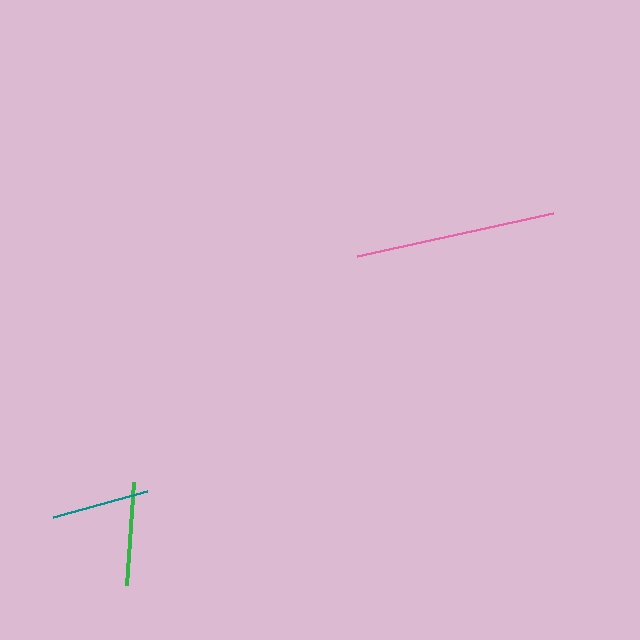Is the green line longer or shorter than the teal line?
The green line is longer than the teal line.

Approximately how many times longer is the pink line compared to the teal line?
The pink line is approximately 2.1 times the length of the teal line.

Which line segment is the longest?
The pink line is the longest at approximately 201 pixels.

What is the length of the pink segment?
The pink segment is approximately 201 pixels long.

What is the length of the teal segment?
The teal segment is approximately 97 pixels long.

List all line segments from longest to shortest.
From longest to shortest: pink, green, teal.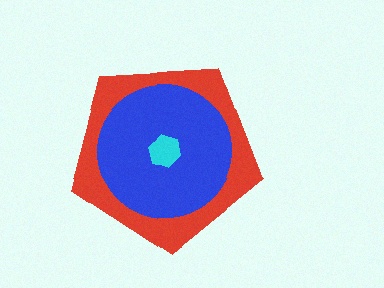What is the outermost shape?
The red pentagon.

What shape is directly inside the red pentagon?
The blue circle.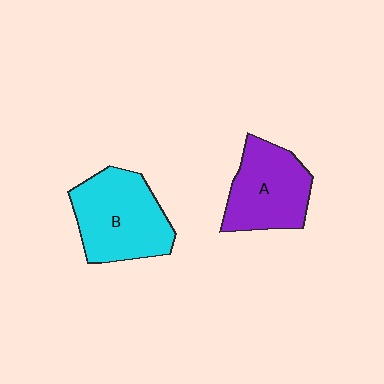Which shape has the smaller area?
Shape A (purple).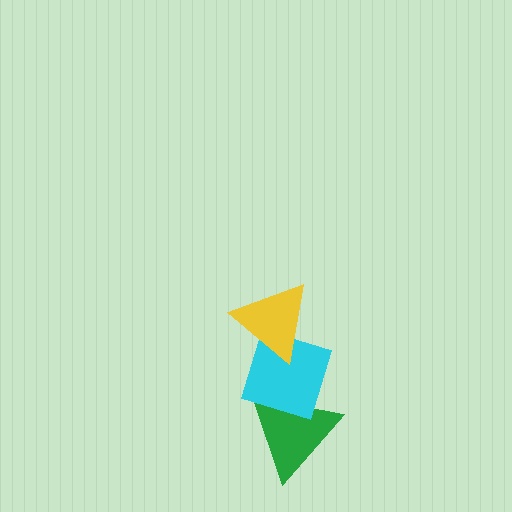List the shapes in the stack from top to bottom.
From top to bottom: the yellow triangle, the cyan diamond, the green triangle.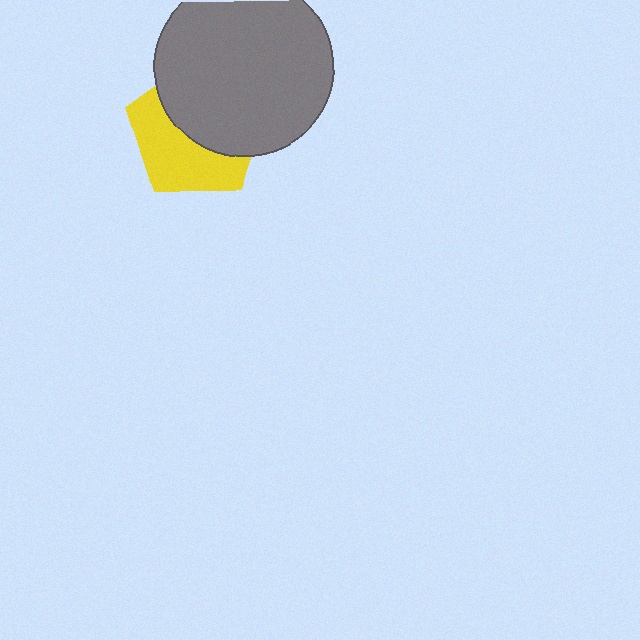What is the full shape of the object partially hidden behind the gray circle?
The partially hidden object is a yellow pentagon.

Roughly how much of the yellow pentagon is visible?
About half of it is visible (roughly 48%).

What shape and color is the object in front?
The object in front is a gray circle.